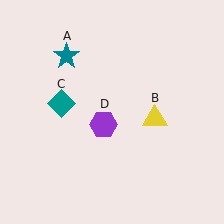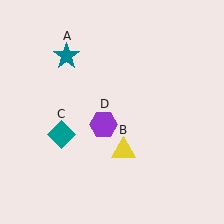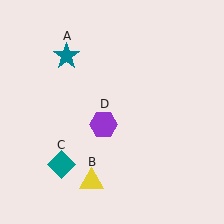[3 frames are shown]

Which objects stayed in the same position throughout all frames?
Teal star (object A) and purple hexagon (object D) remained stationary.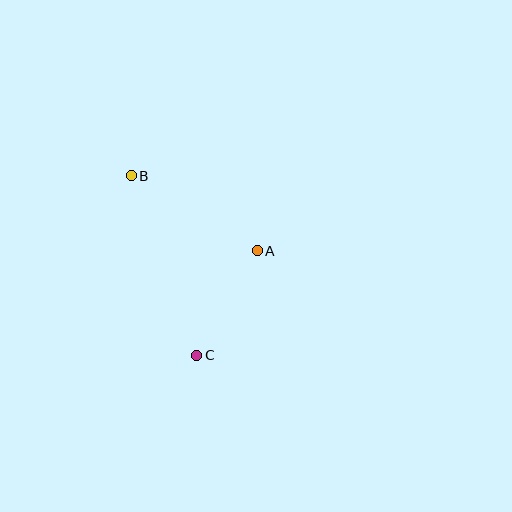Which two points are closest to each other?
Points A and C are closest to each other.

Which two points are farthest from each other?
Points B and C are farthest from each other.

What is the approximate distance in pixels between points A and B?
The distance between A and B is approximately 147 pixels.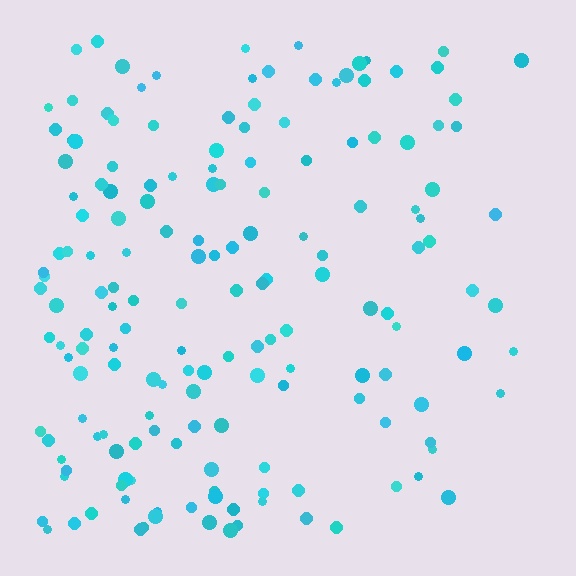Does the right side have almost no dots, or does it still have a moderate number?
Still a moderate number, just noticeably fewer than the left.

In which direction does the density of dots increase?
From right to left, with the left side densest.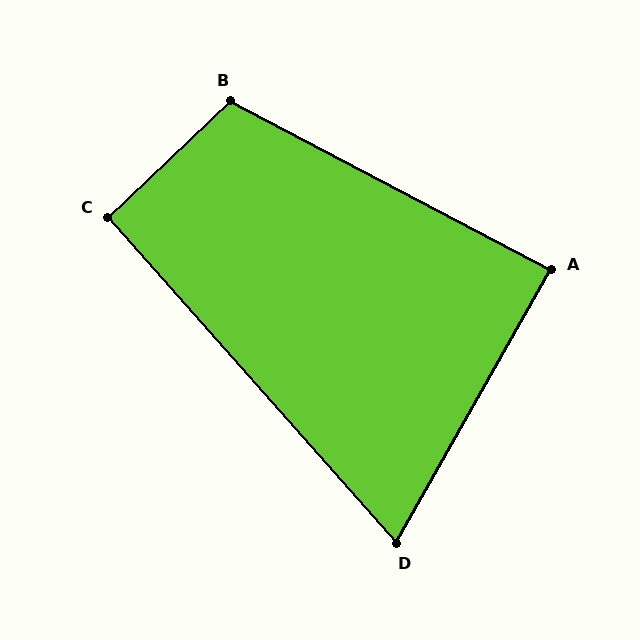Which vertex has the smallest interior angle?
D, at approximately 71 degrees.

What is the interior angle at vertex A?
Approximately 88 degrees (approximately right).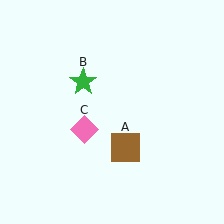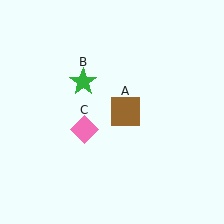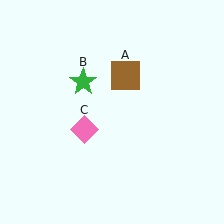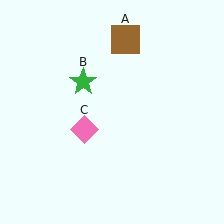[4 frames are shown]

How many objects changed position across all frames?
1 object changed position: brown square (object A).